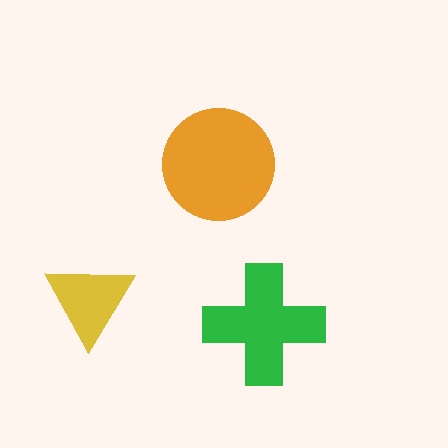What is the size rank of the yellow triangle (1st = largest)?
3rd.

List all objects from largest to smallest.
The orange circle, the green cross, the yellow triangle.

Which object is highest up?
The orange circle is topmost.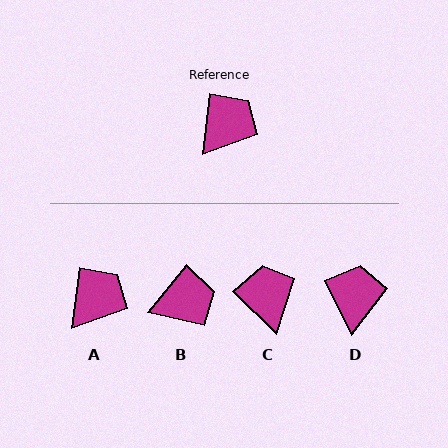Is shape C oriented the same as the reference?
No, it is off by about 52 degrees.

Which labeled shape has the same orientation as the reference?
A.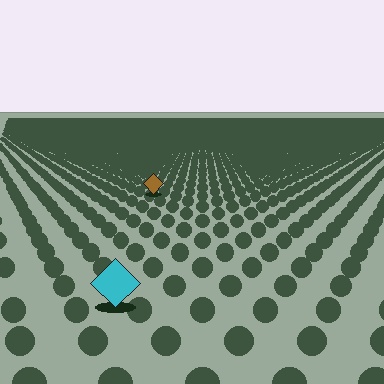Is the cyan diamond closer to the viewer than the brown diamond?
Yes. The cyan diamond is closer — you can tell from the texture gradient: the ground texture is coarser near it.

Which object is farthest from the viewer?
The brown diamond is farthest from the viewer. It appears smaller and the ground texture around it is denser.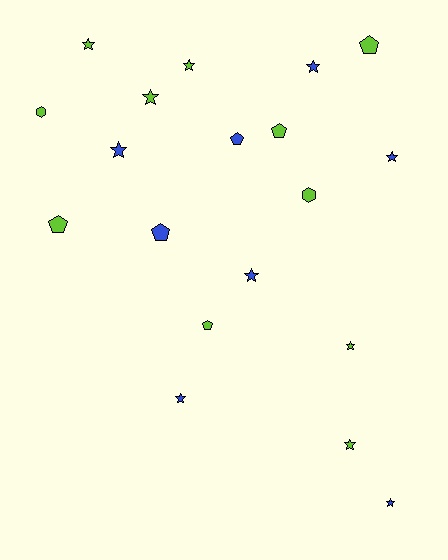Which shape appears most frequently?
Star, with 11 objects.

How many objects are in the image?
There are 19 objects.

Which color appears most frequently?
Lime, with 11 objects.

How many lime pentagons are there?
There are 4 lime pentagons.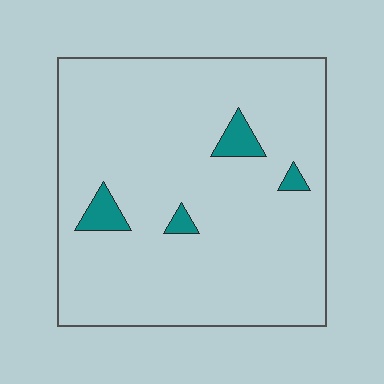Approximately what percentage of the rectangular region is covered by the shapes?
Approximately 5%.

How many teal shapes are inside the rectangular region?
4.